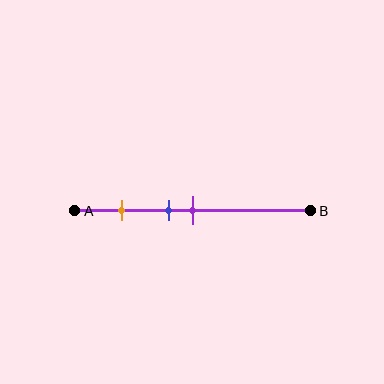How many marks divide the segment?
There are 3 marks dividing the segment.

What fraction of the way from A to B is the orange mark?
The orange mark is approximately 20% (0.2) of the way from A to B.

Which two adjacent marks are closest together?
The blue and purple marks are the closest adjacent pair.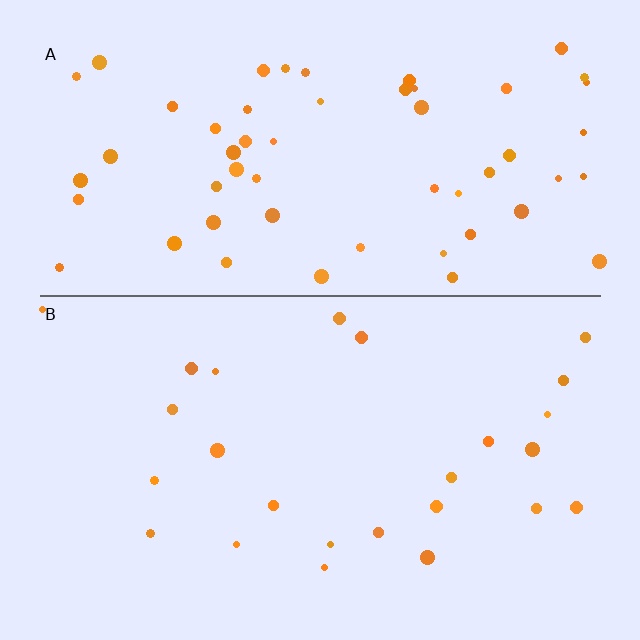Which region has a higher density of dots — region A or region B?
A (the top).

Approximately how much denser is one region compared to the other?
Approximately 2.2× — region A over region B.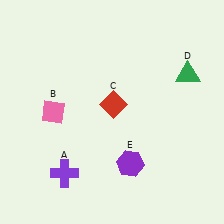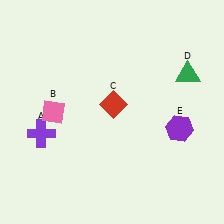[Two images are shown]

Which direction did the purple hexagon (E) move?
The purple hexagon (E) moved right.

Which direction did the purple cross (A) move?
The purple cross (A) moved up.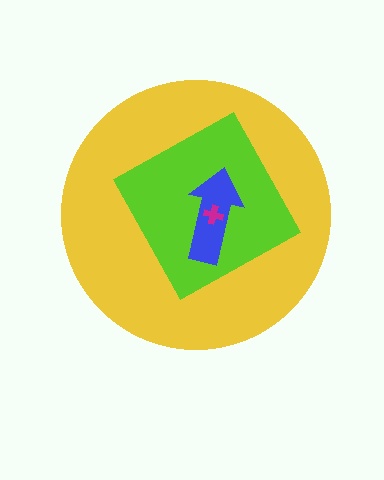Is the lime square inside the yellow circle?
Yes.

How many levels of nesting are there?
4.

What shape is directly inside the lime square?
The blue arrow.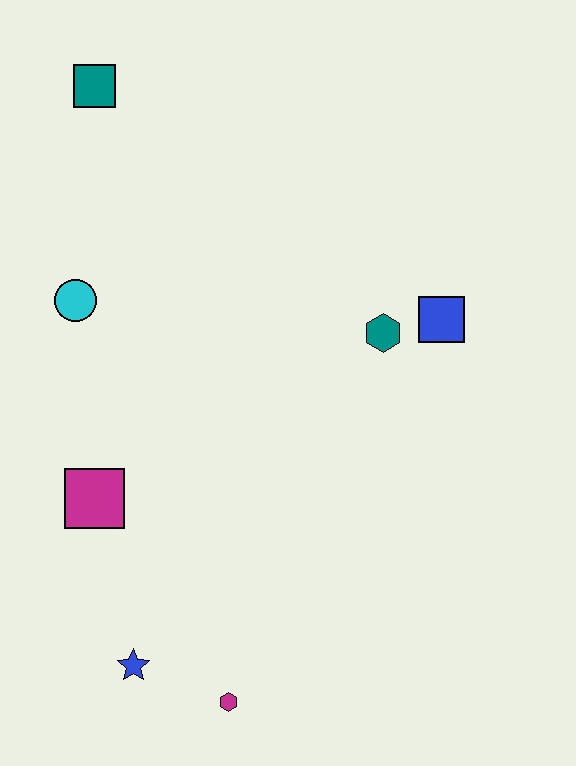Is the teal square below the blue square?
No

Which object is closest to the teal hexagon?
The blue square is closest to the teal hexagon.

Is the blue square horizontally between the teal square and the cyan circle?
No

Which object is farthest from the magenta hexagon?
The teal square is farthest from the magenta hexagon.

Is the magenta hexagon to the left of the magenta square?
No